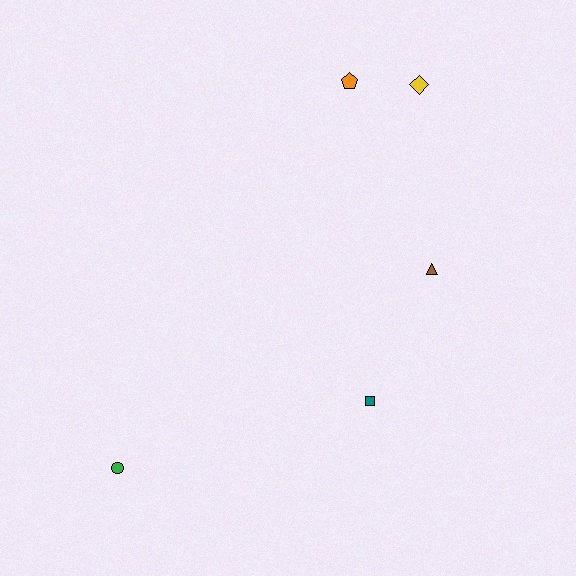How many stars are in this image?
There are no stars.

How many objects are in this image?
There are 5 objects.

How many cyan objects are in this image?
There are no cyan objects.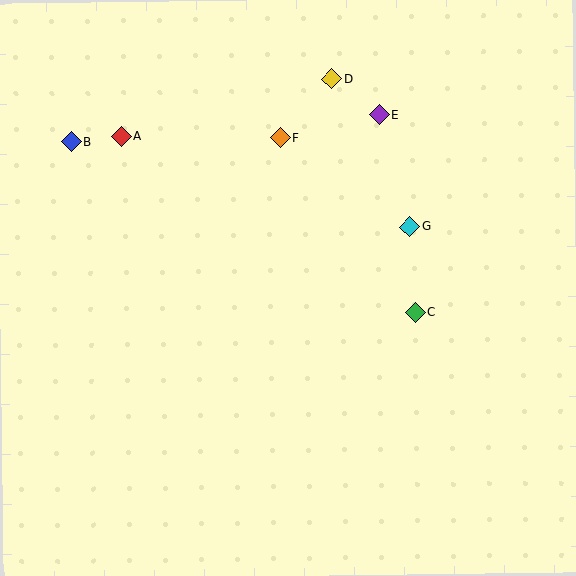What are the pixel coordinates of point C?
Point C is at (416, 313).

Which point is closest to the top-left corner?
Point B is closest to the top-left corner.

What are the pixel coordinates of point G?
Point G is at (410, 227).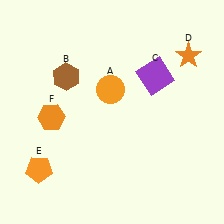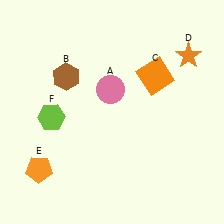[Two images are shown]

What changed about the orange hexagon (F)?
In Image 1, F is orange. In Image 2, it changed to lime.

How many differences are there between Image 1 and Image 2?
There are 3 differences between the two images.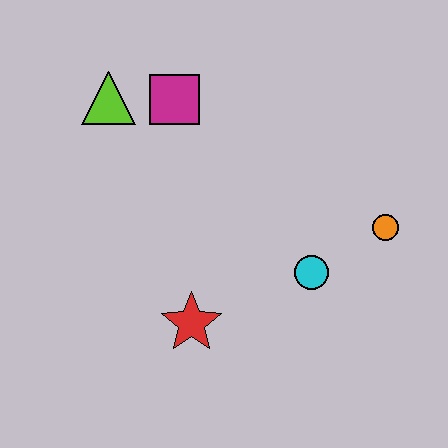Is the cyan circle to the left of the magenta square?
No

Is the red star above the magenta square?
No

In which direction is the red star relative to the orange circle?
The red star is to the left of the orange circle.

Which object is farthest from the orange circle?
The lime triangle is farthest from the orange circle.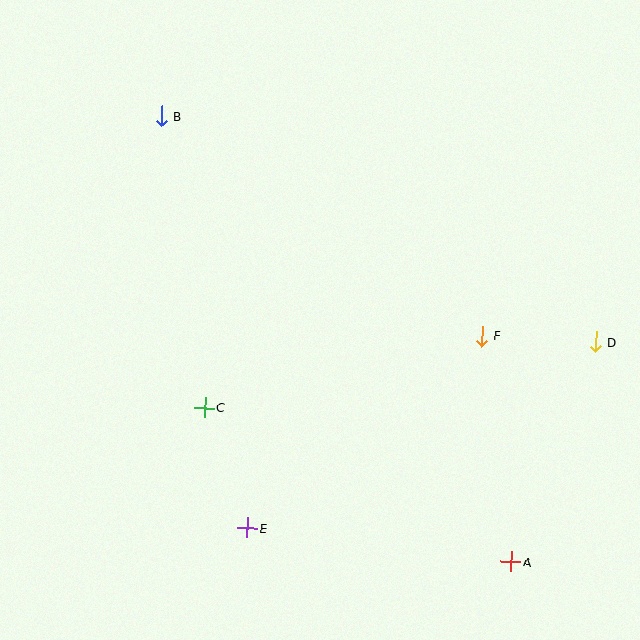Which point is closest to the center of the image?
Point C at (205, 408) is closest to the center.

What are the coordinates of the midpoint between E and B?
The midpoint between E and B is at (204, 322).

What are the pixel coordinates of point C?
Point C is at (205, 408).